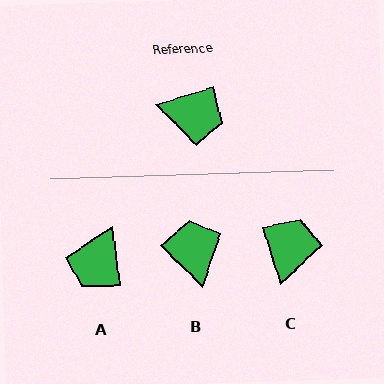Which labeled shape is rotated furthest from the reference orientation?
B, about 117 degrees away.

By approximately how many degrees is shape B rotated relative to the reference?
Approximately 117 degrees counter-clockwise.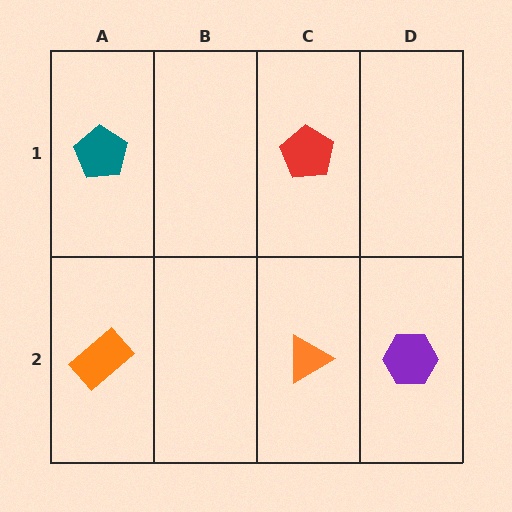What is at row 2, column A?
An orange rectangle.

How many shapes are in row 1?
2 shapes.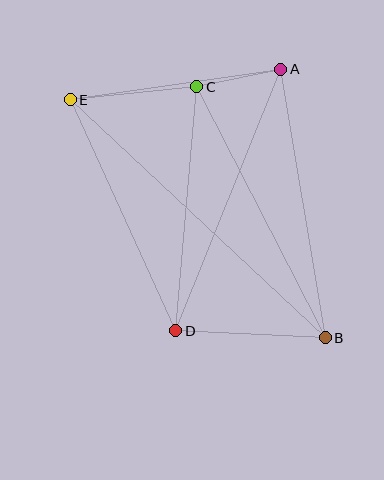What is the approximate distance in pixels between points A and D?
The distance between A and D is approximately 282 pixels.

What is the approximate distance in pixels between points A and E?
The distance between A and E is approximately 213 pixels.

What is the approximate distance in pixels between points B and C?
The distance between B and C is approximately 282 pixels.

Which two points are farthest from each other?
Points B and E are farthest from each other.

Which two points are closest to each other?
Points A and C are closest to each other.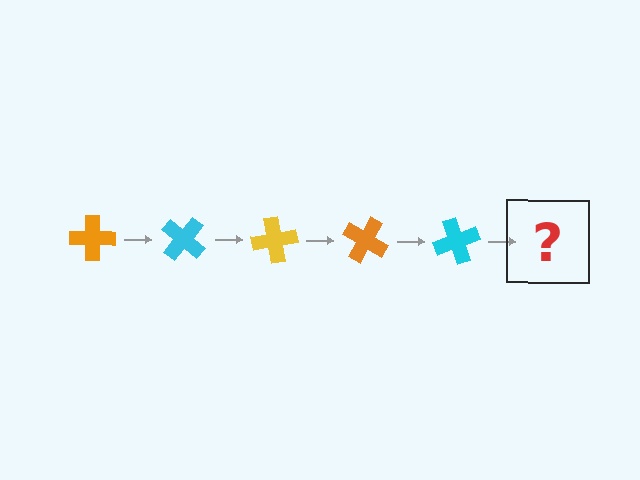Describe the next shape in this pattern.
It should be a yellow cross, rotated 200 degrees from the start.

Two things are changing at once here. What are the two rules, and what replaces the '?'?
The two rules are that it rotates 40 degrees each step and the color cycles through orange, cyan, and yellow. The '?' should be a yellow cross, rotated 200 degrees from the start.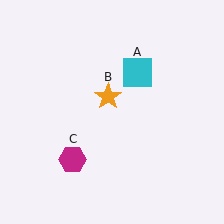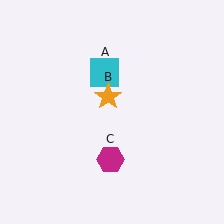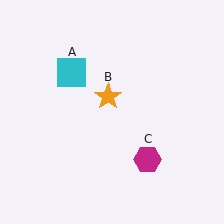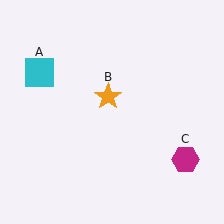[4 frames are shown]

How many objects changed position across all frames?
2 objects changed position: cyan square (object A), magenta hexagon (object C).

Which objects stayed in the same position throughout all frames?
Orange star (object B) remained stationary.